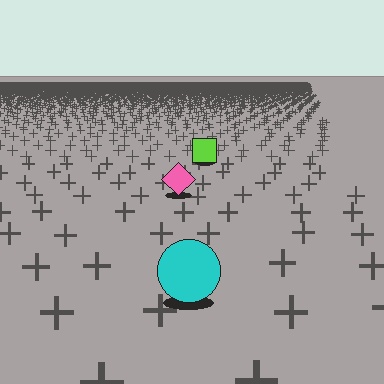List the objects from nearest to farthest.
From nearest to farthest: the cyan circle, the pink diamond, the lime square.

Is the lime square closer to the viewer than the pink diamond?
No. The pink diamond is closer — you can tell from the texture gradient: the ground texture is coarser near it.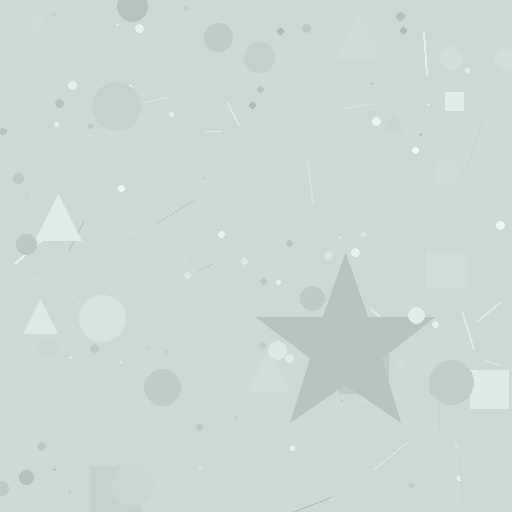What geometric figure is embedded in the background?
A star is embedded in the background.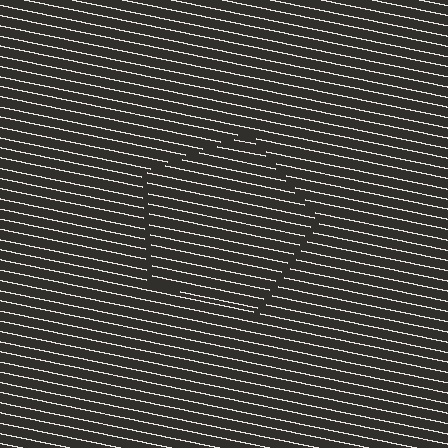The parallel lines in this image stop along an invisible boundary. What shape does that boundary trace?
An illusory pentagon. The interior of the shape contains the same grating, shifted by half a period — the contour is defined by the phase discontinuity where line-ends from the inner and outer gratings abut.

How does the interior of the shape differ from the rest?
The interior of the shape contains the same grating, shifted by half a period — the contour is defined by the phase discontinuity where line-ends from the inner and outer gratings abut.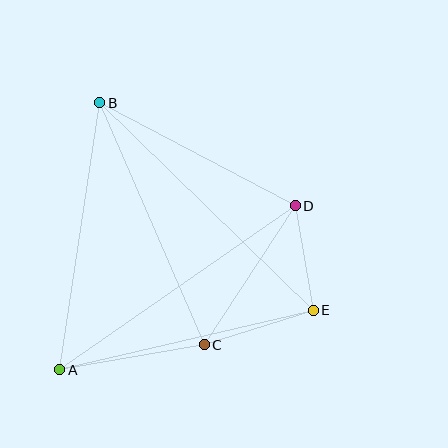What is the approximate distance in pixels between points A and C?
The distance between A and C is approximately 147 pixels.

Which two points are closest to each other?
Points D and E are closest to each other.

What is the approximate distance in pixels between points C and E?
The distance between C and E is approximately 114 pixels.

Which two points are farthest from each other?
Points B and E are farthest from each other.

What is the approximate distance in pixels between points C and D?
The distance between C and D is approximately 166 pixels.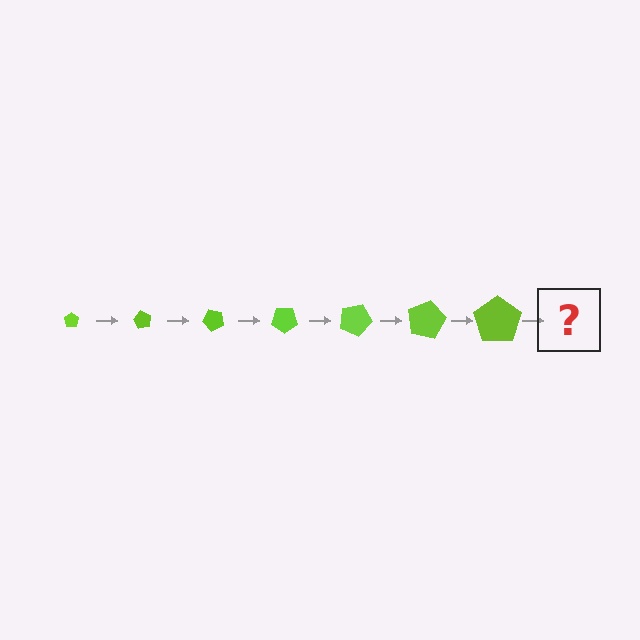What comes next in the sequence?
The next element should be a pentagon, larger than the previous one and rotated 420 degrees from the start.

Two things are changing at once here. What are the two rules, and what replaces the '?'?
The two rules are that the pentagon grows larger each step and it rotates 60 degrees each step. The '?' should be a pentagon, larger than the previous one and rotated 420 degrees from the start.